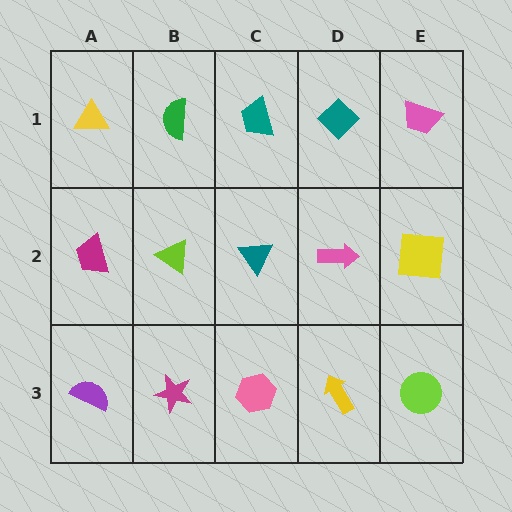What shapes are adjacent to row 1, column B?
A lime triangle (row 2, column B), a yellow triangle (row 1, column A), a teal trapezoid (row 1, column C).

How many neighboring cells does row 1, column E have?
2.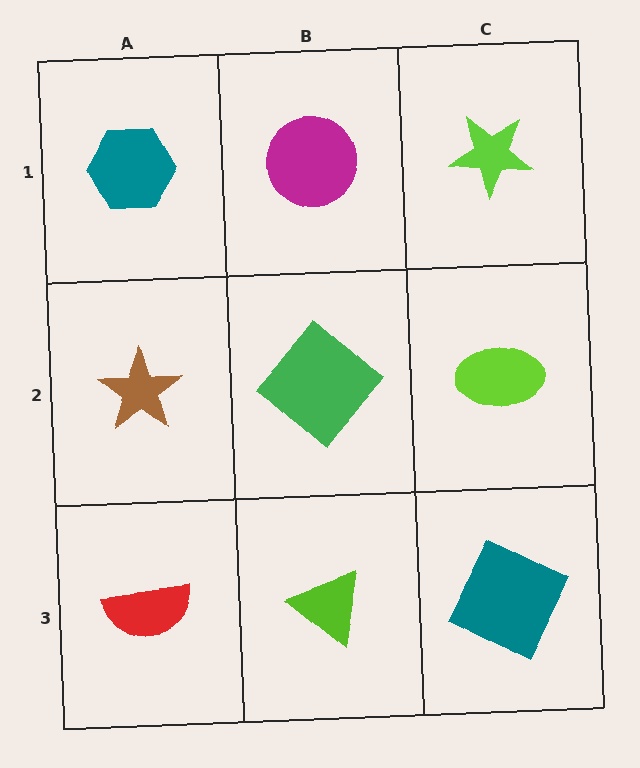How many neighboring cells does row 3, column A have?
2.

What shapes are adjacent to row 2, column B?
A magenta circle (row 1, column B), a lime triangle (row 3, column B), a brown star (row 2, column A), a lime ellipse (row 2, column C).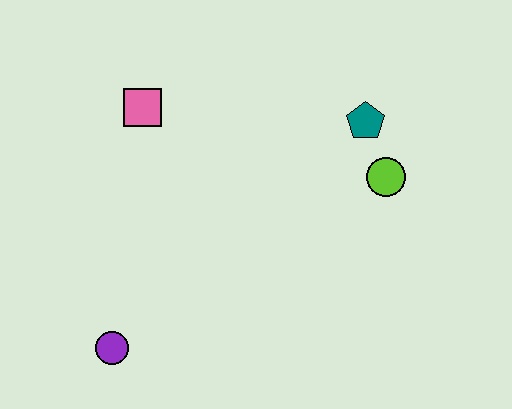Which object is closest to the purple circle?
The pink square is closest to the purple circle.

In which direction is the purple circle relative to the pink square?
The purple circle is below the pink square.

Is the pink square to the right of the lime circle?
No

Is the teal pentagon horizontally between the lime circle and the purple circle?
Yes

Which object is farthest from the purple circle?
The teal pentagon is farthest from the purple circle.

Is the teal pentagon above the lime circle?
Yes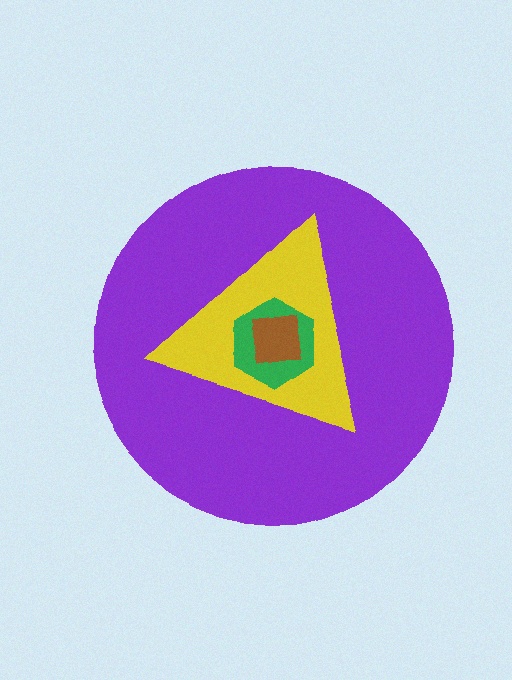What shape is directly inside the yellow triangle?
The green hexagon.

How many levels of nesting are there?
4.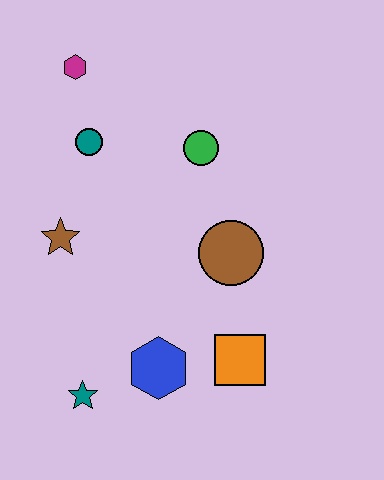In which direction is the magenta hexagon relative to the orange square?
The magenta hexagon is above the orange square.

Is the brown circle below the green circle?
Yes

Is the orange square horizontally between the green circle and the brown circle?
No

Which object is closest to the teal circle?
The magenta hexagon is closest to the teal circle.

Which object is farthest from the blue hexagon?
The magenta hexagon is farthest from the blue hexagon.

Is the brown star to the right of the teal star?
No